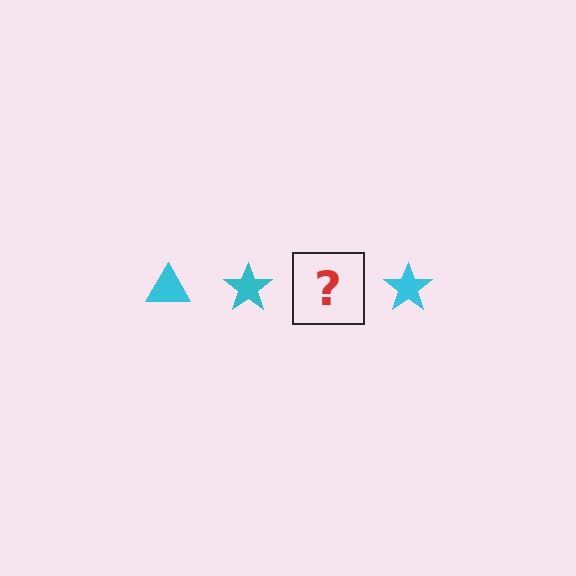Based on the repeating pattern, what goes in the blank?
The blank should be a cyan triangle.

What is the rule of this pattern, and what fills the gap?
The rule is that the pattern cycles through triangle, star shapes in cyan. The gap should be filled with a cyan triangle.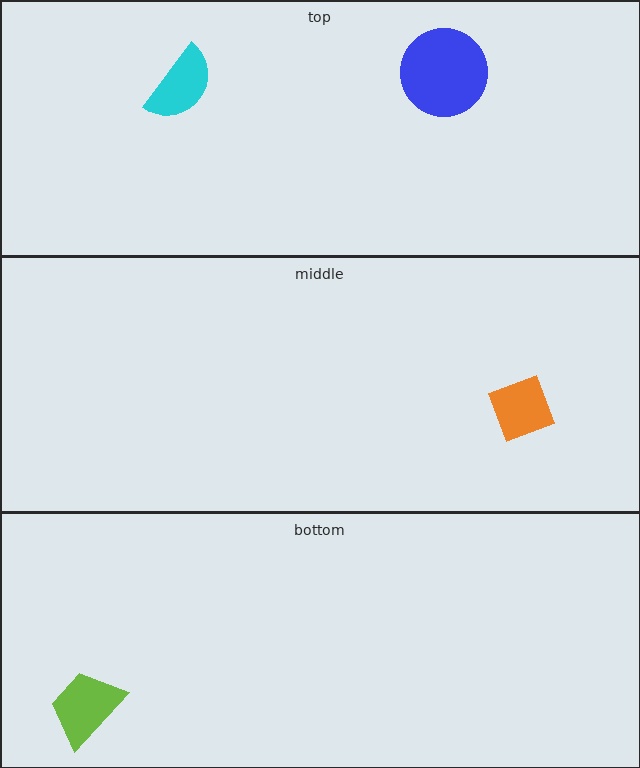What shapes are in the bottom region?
The lime trapezoid.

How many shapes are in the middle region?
1.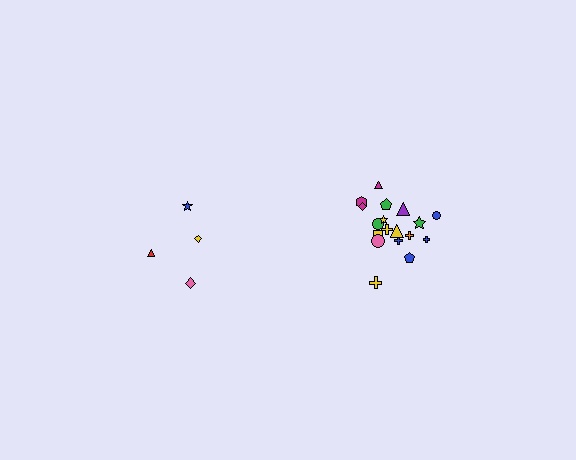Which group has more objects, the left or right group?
The right group.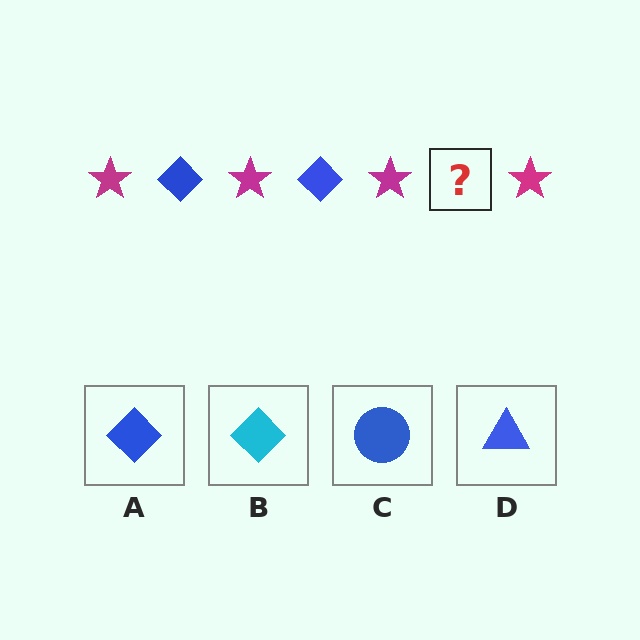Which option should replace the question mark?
Option A.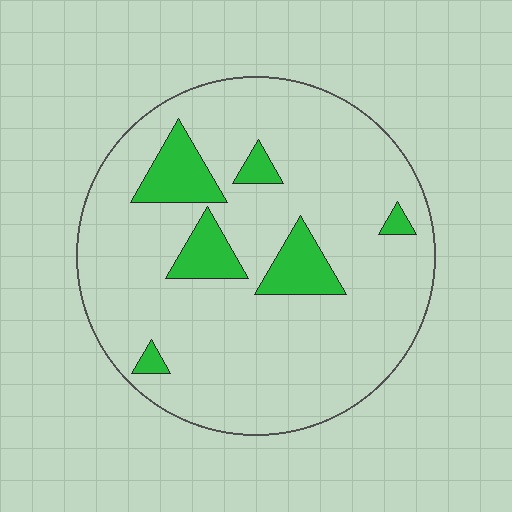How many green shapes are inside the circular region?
6.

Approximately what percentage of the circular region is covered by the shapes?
Approximately 15%.